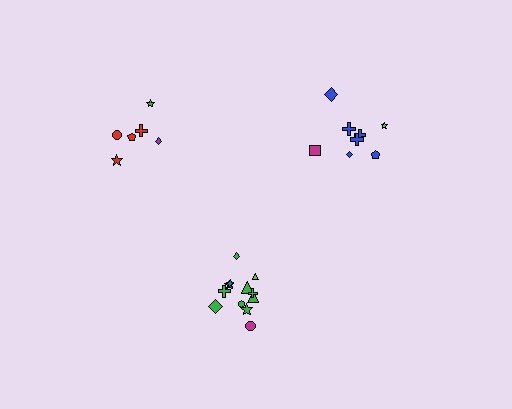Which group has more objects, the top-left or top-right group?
The top-right group.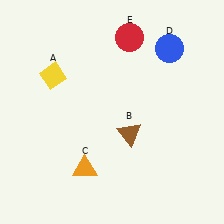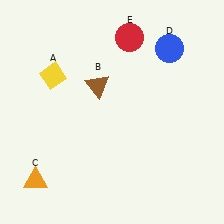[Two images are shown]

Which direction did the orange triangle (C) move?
The orange triangle (C) moved left.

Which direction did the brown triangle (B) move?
The brown triangle (B) moved up.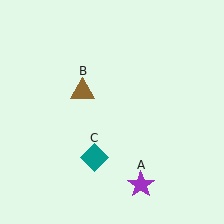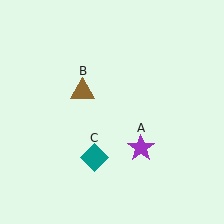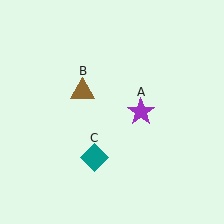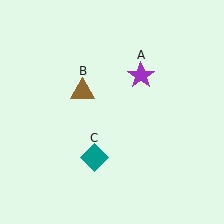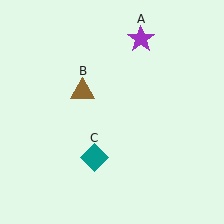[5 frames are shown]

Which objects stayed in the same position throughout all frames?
Brown triangle (object B) and teal diamond (object C) remained stationary.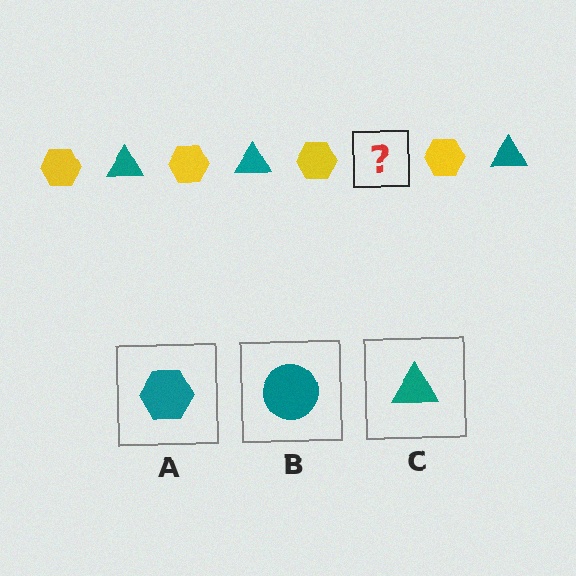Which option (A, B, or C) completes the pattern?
C.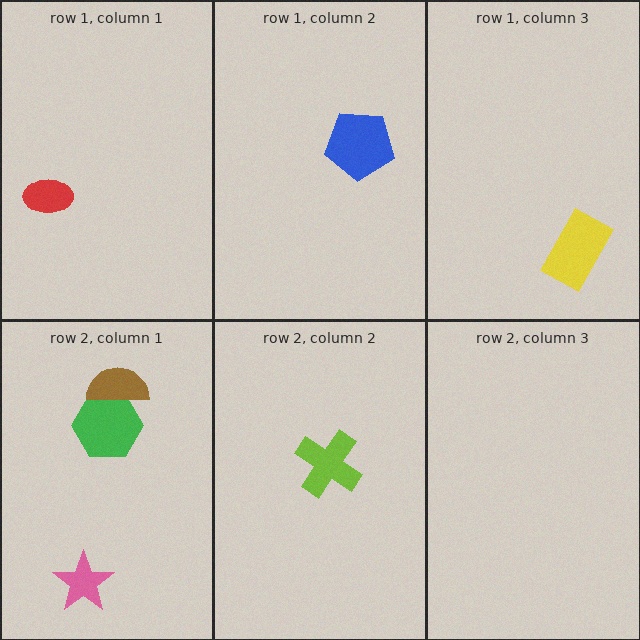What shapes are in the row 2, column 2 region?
The lime cross.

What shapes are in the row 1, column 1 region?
The red ellipse.